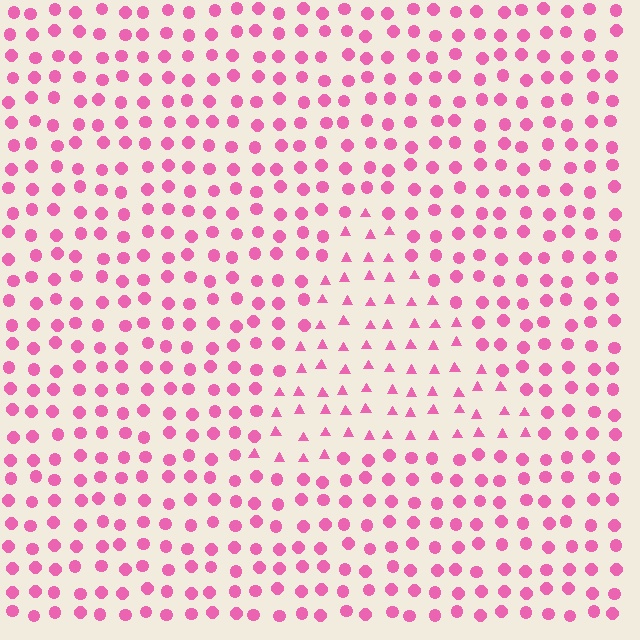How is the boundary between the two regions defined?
The boundary is defined by a change in element shape: triangles inside vs. circles outside. All elements share the same color and spacing.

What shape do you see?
I see a triangle.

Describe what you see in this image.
The image is filled with small pink elements arranged in a uniform grid. A triangle-shaped region contains triangles, while the surrounding area contains circles. The boundary is defined purely by the change in element shape.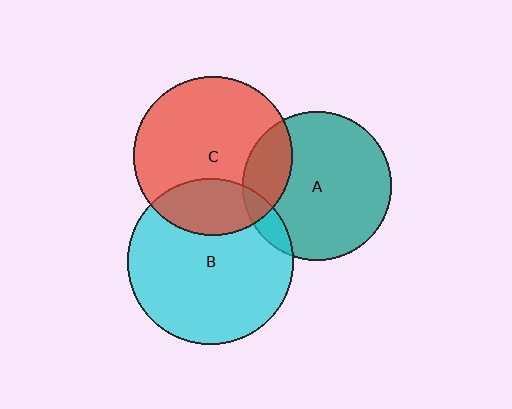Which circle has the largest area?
Circle B (cyan).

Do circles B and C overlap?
Yes.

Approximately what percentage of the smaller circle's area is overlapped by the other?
Approximately 25%.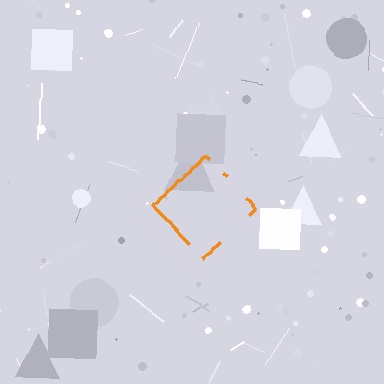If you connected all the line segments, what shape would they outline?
They would outline a diamond.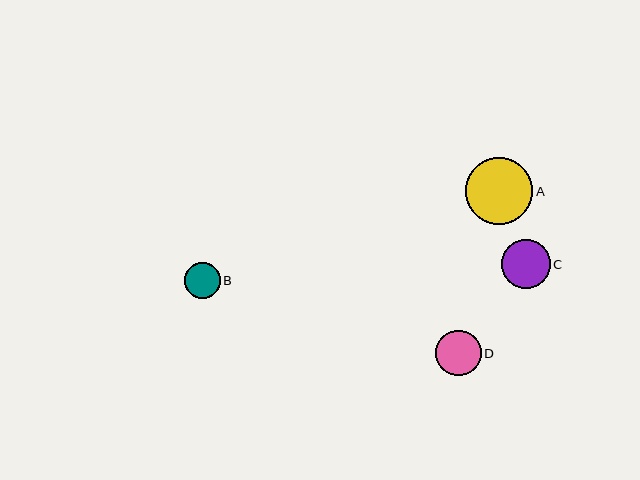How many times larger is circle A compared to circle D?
Circle A is approximately 1.5 times the size of circle D.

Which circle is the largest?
Circle A is the largest with a size of approximately 67 pixels.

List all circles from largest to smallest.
From largest to smallest: A, C, D, B.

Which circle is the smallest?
Circle B is the smallest with a size of approximately 36 pixels.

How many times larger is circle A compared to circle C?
Circle A is approximately 1.4 times the size of circle C.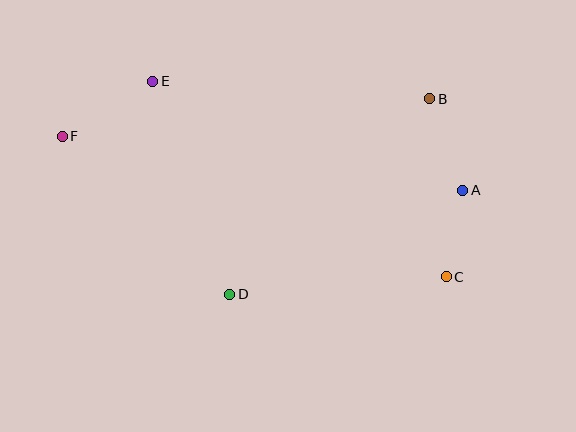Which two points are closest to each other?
Points A and C are closest to each other.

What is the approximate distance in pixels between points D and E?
The distance between D and E is approximately 227 pixels.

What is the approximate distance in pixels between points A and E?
The distance between A and E is approximately 329 pixels.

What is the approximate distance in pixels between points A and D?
The distance between A and D is approximately 255 pixels.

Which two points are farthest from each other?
Points C and F are farthest from each other.